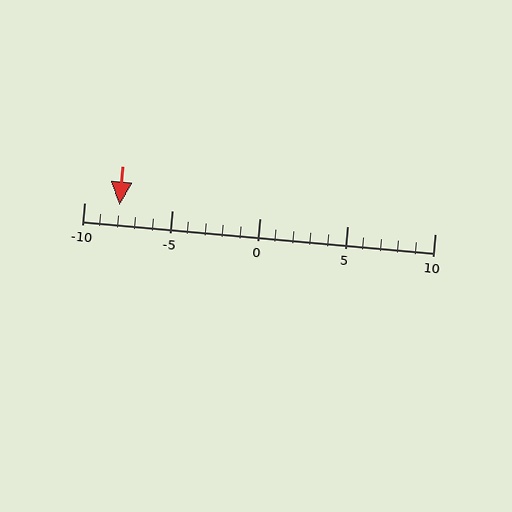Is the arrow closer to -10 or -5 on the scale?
The arrow is closer to -10.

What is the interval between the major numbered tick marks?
The major tick marks are spaced 5 units apart.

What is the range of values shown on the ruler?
The ruler shows values from -10 to 10.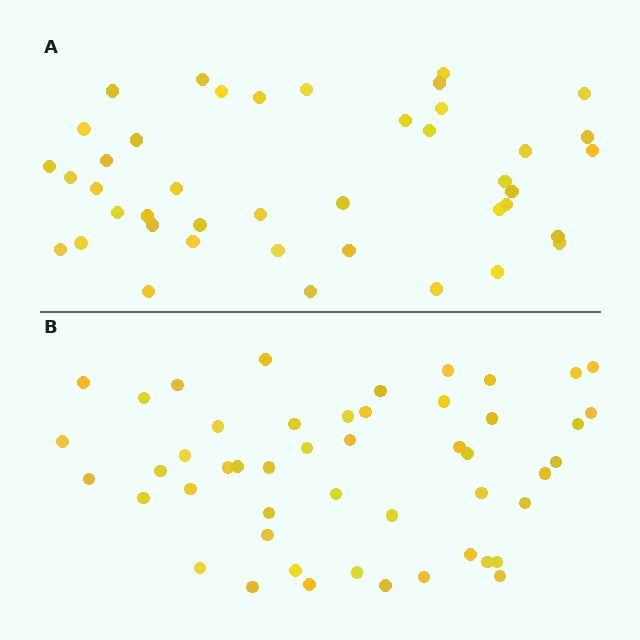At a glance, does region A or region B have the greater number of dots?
Region B (the bottom region) has more dots.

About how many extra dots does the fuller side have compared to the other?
Region B has roughly 8 or so more dots than region A.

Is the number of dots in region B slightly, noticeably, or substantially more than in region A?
Region B has only slightly more — the two regions are fairly close. The ratio is roughly 1.2 to 1.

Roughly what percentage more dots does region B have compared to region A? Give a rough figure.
About 15% more.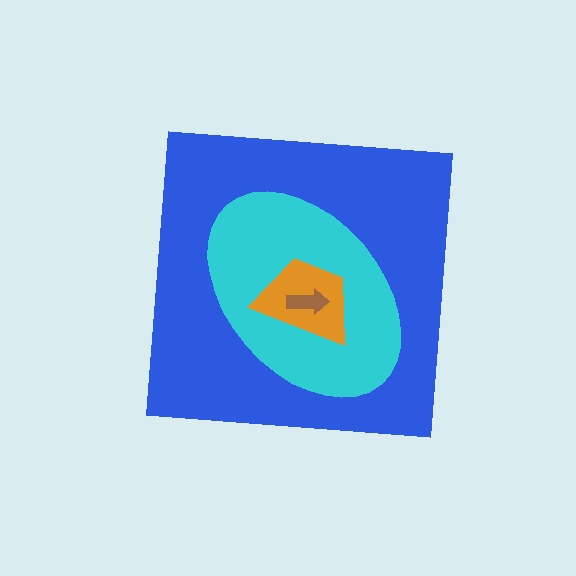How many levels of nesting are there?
4.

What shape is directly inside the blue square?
The cyan ellipse.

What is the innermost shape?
The brown arrow.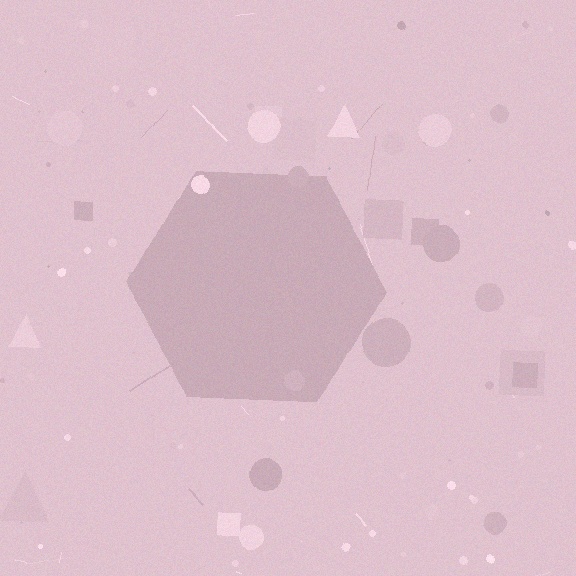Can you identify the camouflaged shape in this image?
The camouflaged shape is a hexagon.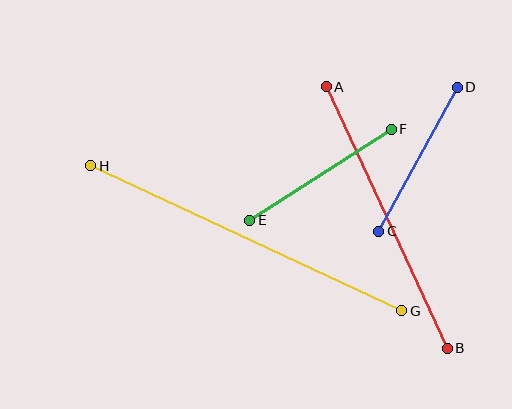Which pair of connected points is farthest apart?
Points G and H are farthest apart.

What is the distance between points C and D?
The distance is approximately 164 pixels.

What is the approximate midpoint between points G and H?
The midpoint is at approximately (246, 238) pixels.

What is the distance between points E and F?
The distance is approximately 168 pixels.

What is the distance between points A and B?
The distance is approximately 288 pixels.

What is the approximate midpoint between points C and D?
The midpoint is at approximately (418, 159) pixels.